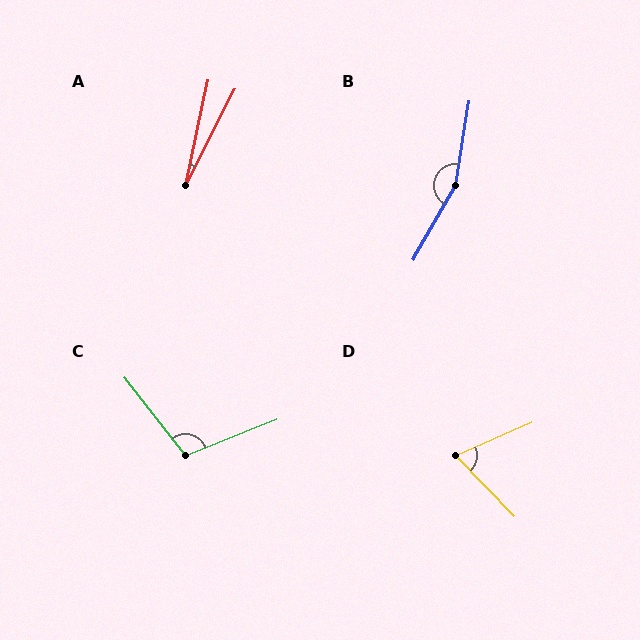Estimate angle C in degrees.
Approximately 106 degrees.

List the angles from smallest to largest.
A (15°), D (70°), C (106°), B (159°).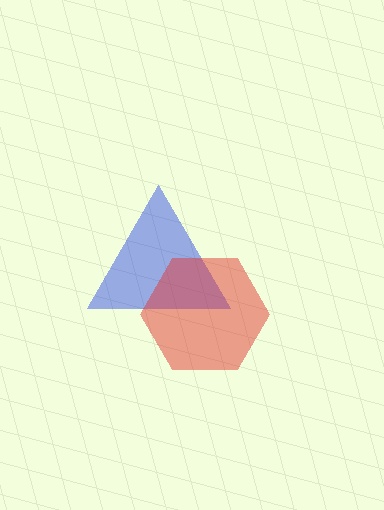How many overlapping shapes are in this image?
There are 2 overlapping shapes in the image.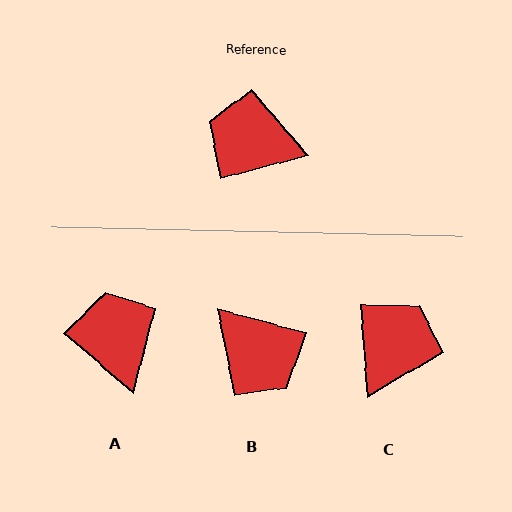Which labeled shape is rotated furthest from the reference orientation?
B, about 150 degrees away.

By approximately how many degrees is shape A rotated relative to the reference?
Approximately 56 degrees clockwise.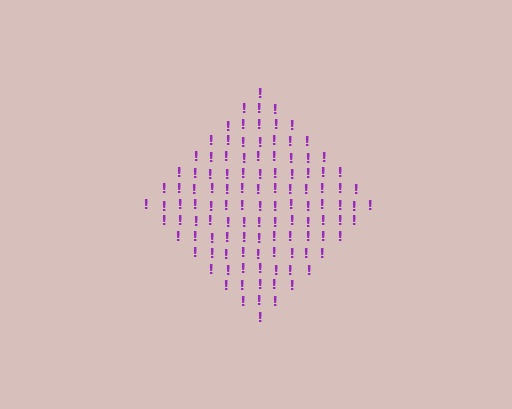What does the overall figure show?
The overall figure shows a diamond.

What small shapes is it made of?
It is made of small exclamation marks.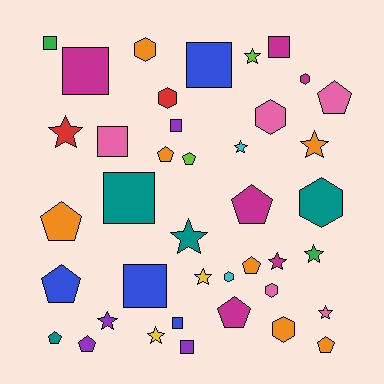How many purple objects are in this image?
There are 4 purple objects.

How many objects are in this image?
There are 40 objects.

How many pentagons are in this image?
There are 11 pentagons.